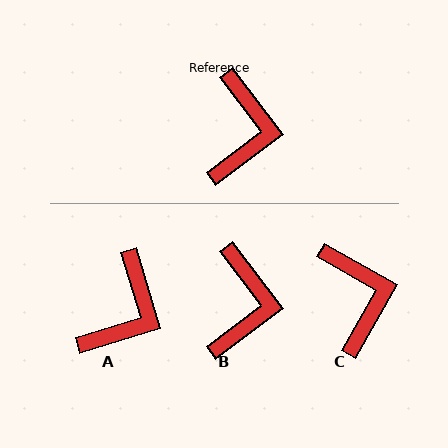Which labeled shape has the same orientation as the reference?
B.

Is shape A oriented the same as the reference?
No, it is off by about 20 degrees.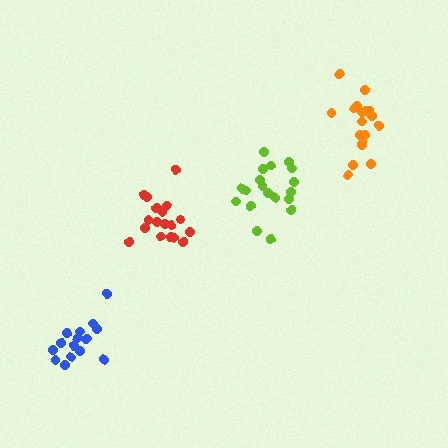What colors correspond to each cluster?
The clusters are colored: lime, red, orange, blue.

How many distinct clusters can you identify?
There are 4 distinct clusters.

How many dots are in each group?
Group 1: 19 dots, Group 2: 18 dots, Group 3: 18 dots, Group 4: 15 dots (70 total).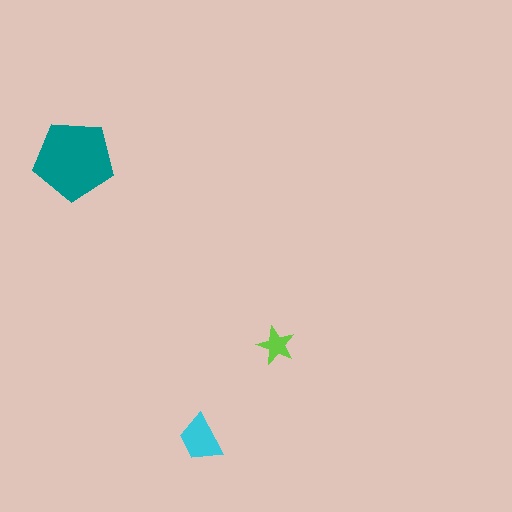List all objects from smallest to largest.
The lime star, the cyan trapezoid, the teal pentagon.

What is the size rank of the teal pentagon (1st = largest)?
1st.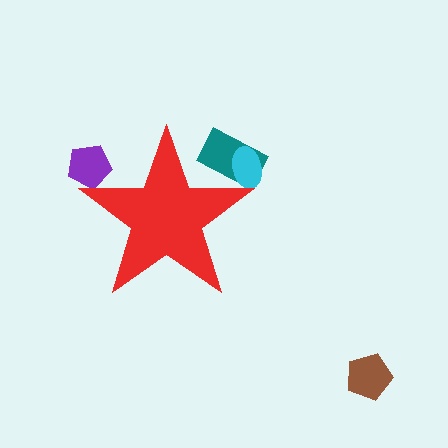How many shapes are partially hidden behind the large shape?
3 shapes are partially hidden.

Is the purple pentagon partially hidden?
Yes, the purple pentagon is partially hidden behind the red star.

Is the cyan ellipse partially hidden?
Yes, the cyan ellipse is partially hidden behind the red star.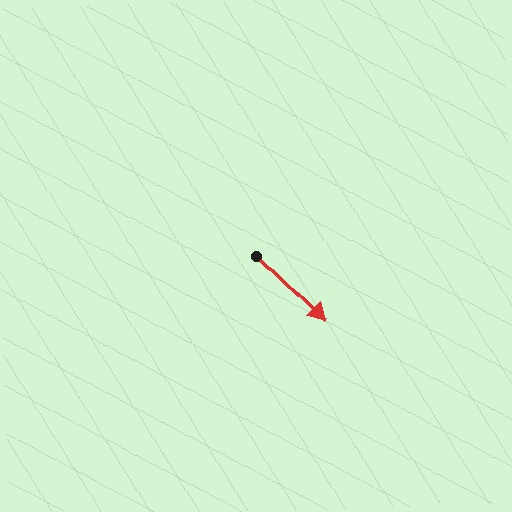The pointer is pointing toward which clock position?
Roughly 4 o'clock.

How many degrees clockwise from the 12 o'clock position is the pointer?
Approximately 134 degrees.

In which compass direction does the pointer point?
Southeast.